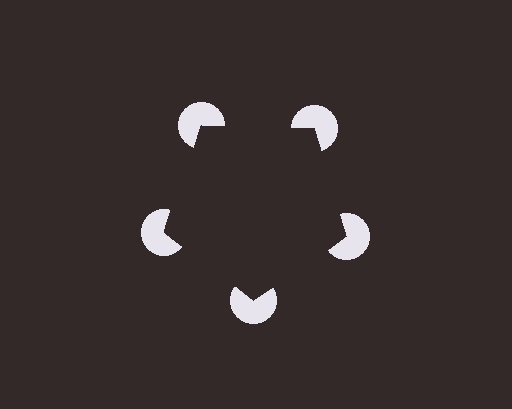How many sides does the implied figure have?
5 sides.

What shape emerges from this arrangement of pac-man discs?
An illusory pentagon — its edges are inferred from the aligned wedge cuts in the pac-man discs, not physically drawn.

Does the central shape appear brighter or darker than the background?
It typically appears slightly darker than the background, even though no actual brightness change is drawn.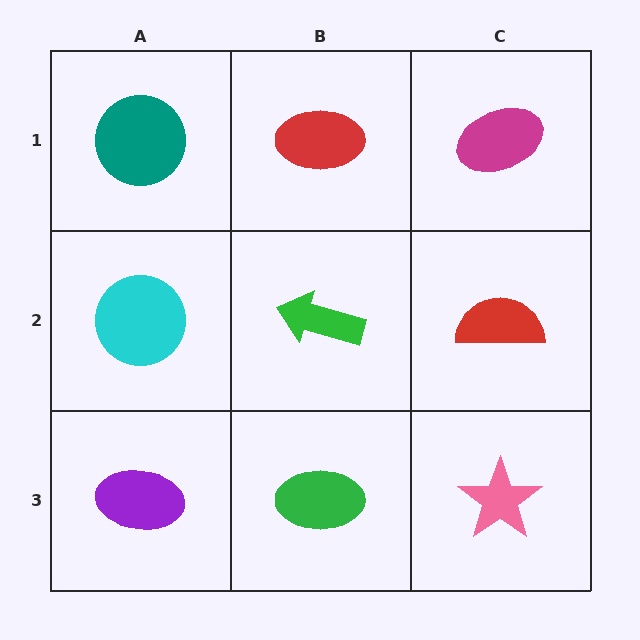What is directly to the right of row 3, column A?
A green ellipse.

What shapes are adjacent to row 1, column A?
A cyan circle (row 2, column A), a red ellipse (row 1, column B).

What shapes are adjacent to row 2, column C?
A magenta ellipse (row 1, column C), a pink star (row 3, column C), a green arrow (row 2, column B).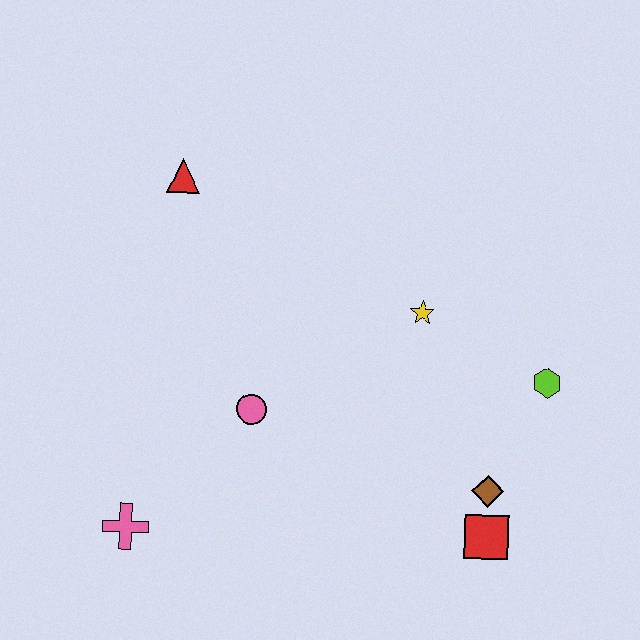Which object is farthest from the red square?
The red triangle is farthest from the red square.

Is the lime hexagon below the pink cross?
No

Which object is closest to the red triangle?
The pink circle is closest to the red triangle.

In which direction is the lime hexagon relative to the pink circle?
The lime hexagon is to the right of the pink circle.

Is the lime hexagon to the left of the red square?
No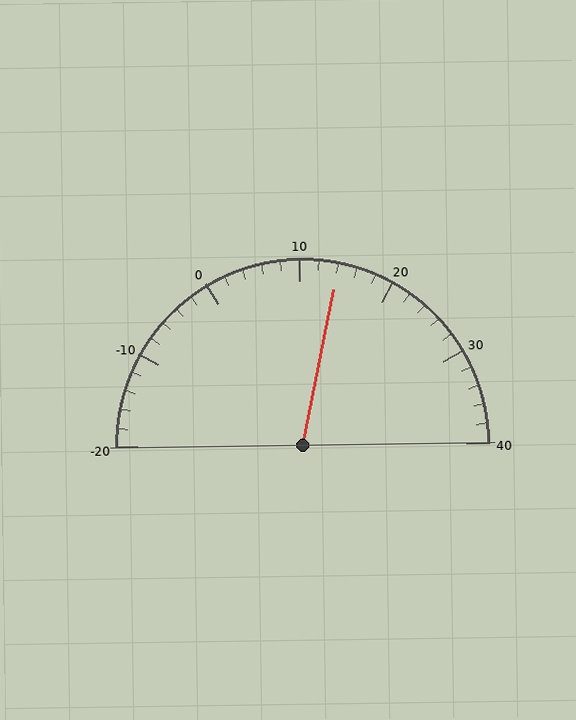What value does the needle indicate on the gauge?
The needle indicates approximately 14.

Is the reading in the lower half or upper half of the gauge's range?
The reading is in the upper half of the range (-20 to 40).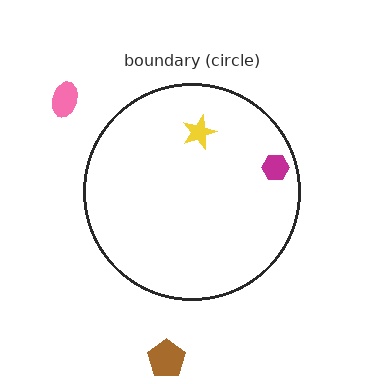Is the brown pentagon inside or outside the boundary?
Outside.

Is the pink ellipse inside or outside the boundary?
Outside.